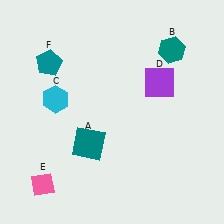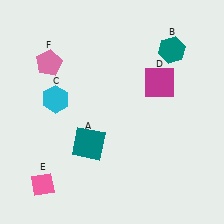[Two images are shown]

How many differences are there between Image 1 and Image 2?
There are 2 differences between the two images.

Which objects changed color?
D changed from purple to magenta. F changed from teal to pink.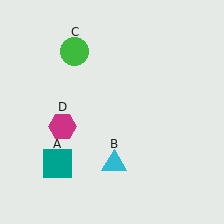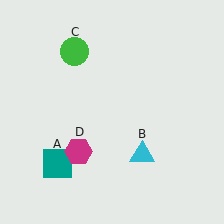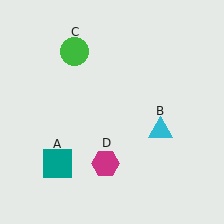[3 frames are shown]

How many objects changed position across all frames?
2 objects changed position: cyan triangle (object B), magenta hexagon (object D).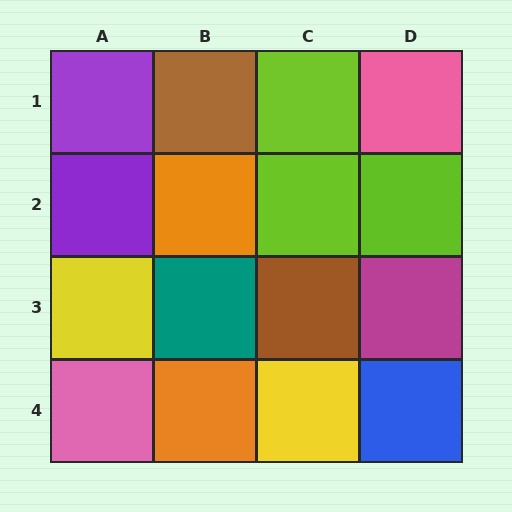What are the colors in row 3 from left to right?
Yellow, teal, brown, magenta.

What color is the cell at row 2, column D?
Lime.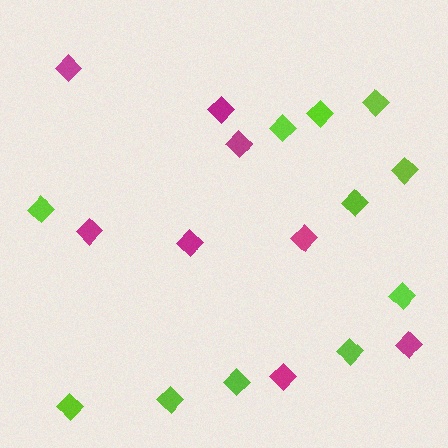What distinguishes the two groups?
There are 2 groups: one group of magenta diamonds (8) and one group of lime diamonds (11).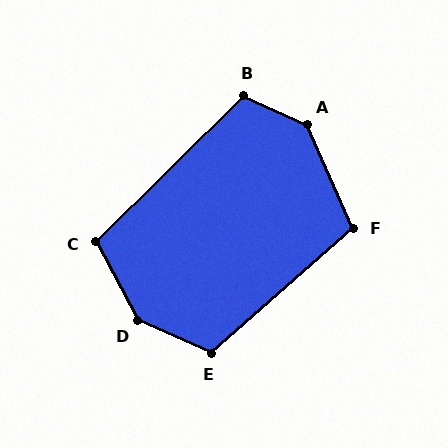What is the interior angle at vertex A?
Approximately 138 degrees (obtuse).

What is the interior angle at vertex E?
Approximately 115 degrees (obtuse).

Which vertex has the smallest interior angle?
C, at approximately 107 degrees.